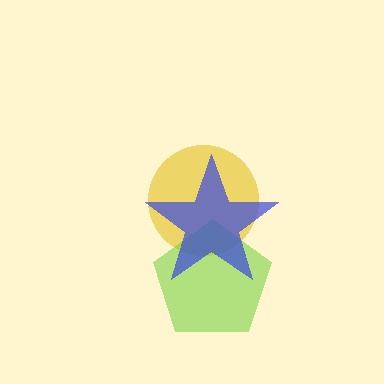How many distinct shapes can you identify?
There are 3 distinct shapes: a yellow circle, a lime pentagon, a blue star.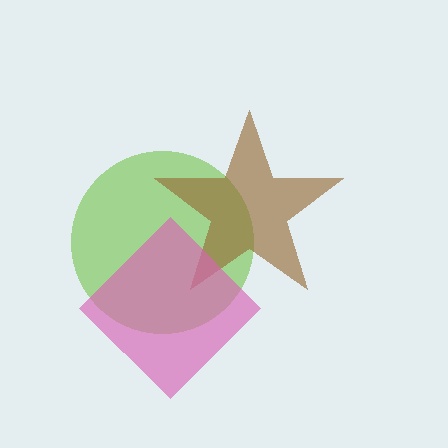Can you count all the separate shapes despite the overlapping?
Yes, there are 3 separate shapes.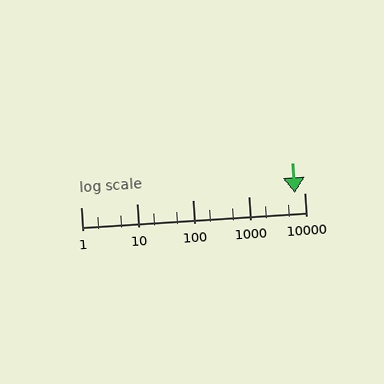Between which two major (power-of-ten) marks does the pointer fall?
The pointer is between 1000 and 10000.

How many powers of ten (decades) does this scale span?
The scale spans 4 decades, from 1 to 10000.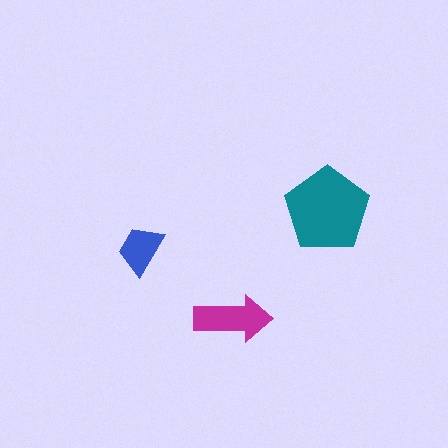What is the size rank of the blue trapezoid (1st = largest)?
3rd.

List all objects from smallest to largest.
The blue trapezoid, the magenta arrow, the teal pentagon.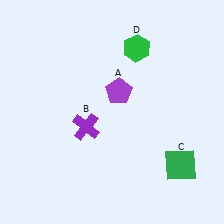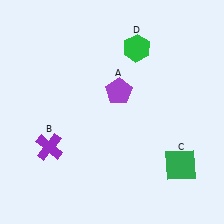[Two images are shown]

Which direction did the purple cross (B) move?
The purple cross (B) moved left.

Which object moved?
The purple cross (B) moved left.